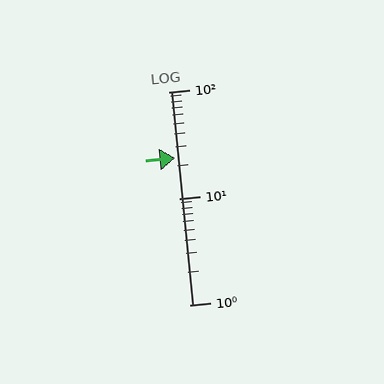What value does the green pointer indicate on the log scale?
The pointer indicates approximately 24.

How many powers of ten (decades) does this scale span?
The scale spans 2 decades, from 1 to 100.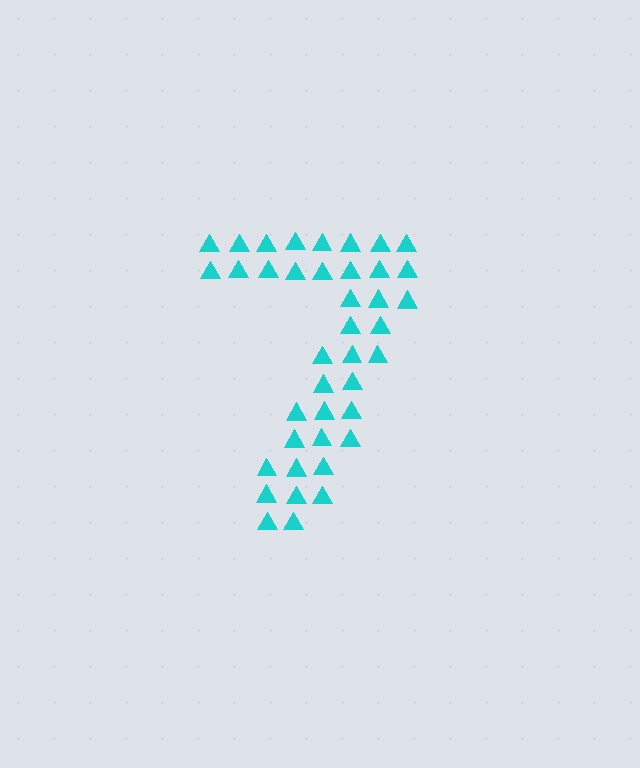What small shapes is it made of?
It is made of small triangles.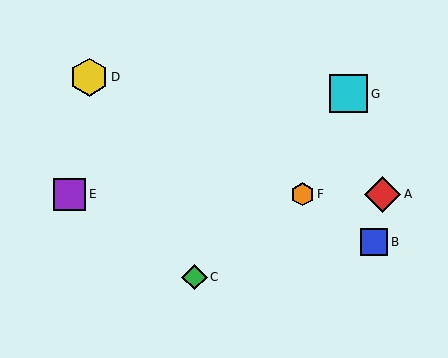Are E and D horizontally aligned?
No, E is at y≈194 and D is at y≈77.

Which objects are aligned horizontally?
Objects A, E, F are aligned horizontally.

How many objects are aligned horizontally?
3 objects (A, E, F) are aligned horizontally.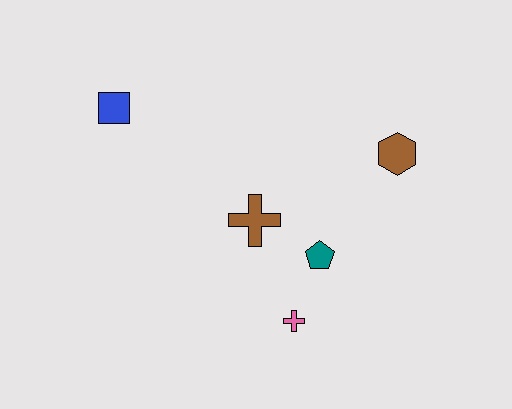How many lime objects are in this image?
There are no lime objects.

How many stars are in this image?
There are no stars.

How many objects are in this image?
There are 5 objects.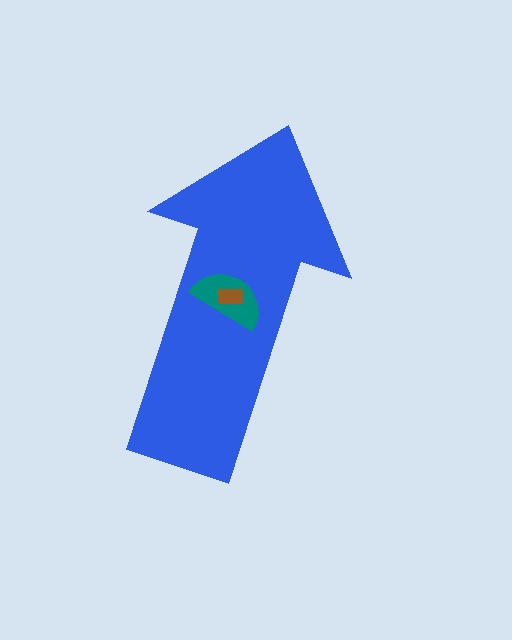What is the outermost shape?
The blue arrow.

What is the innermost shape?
The brown rectangle.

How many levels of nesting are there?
3.